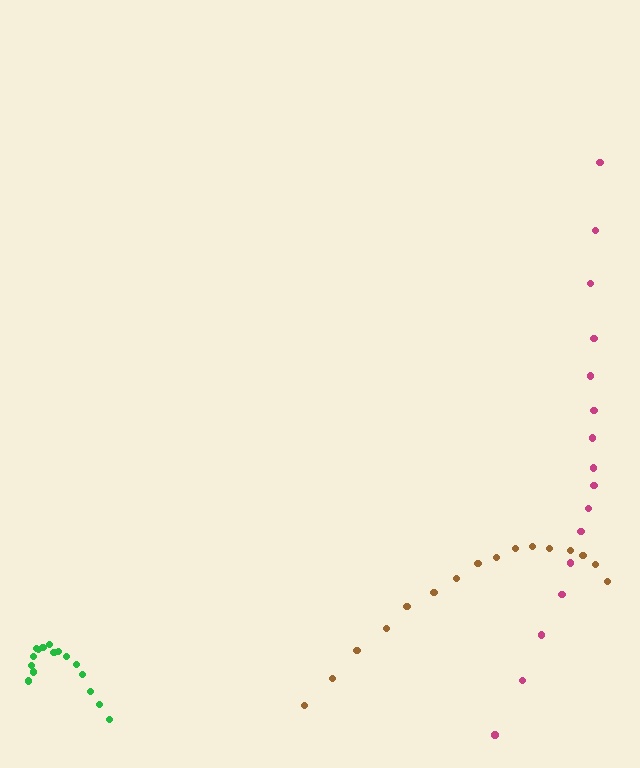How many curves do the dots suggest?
There are 3 distinct paths.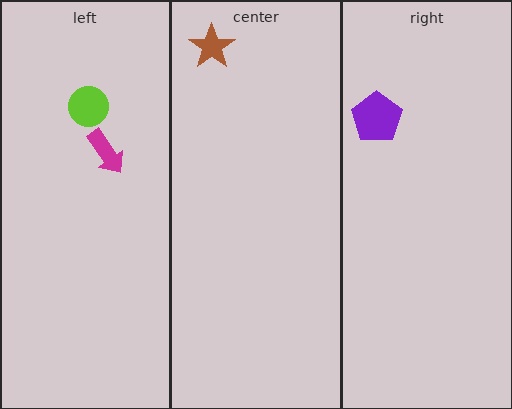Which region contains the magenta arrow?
The left region.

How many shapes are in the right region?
1.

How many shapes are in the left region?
2.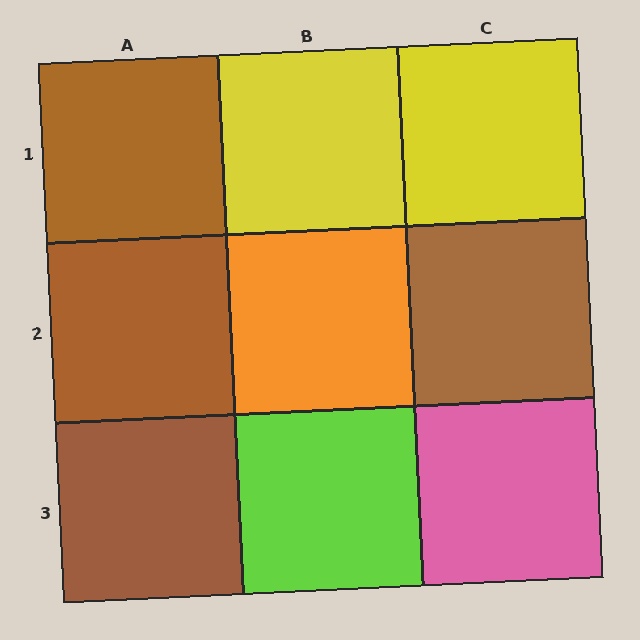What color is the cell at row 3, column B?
Lime.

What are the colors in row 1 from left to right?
Brown, yellow, yellow.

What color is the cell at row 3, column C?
Pink.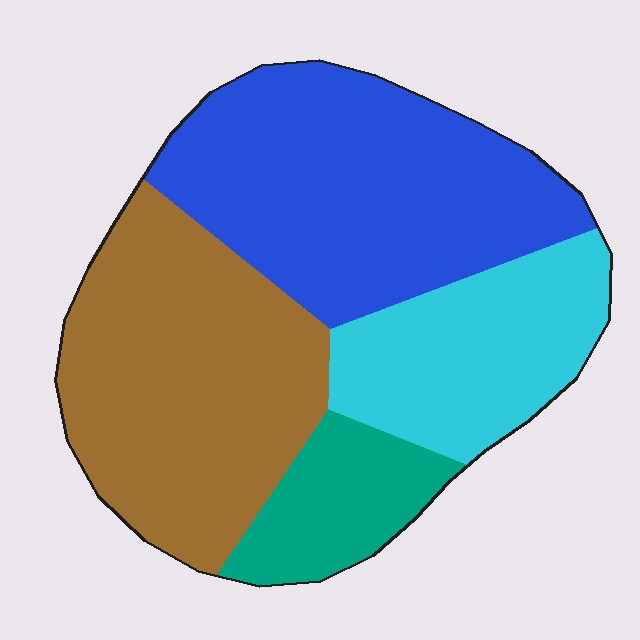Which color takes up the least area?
Teal, at roughly 10%.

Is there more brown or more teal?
Brown.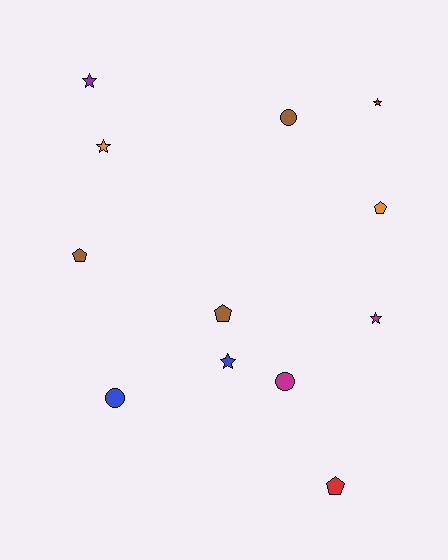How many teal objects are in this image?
There are no teal objects.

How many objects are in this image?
There are 12 objects.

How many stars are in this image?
There are 5 stars.